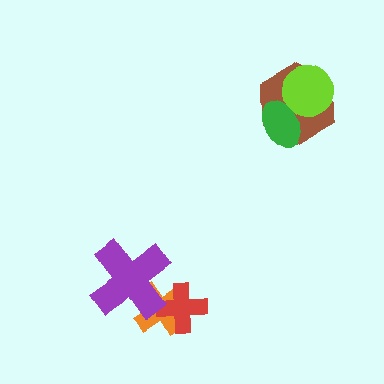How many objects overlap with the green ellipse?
2 objects overlap with the green ellipse.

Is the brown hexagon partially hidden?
Yes, it is partially covered by another shape.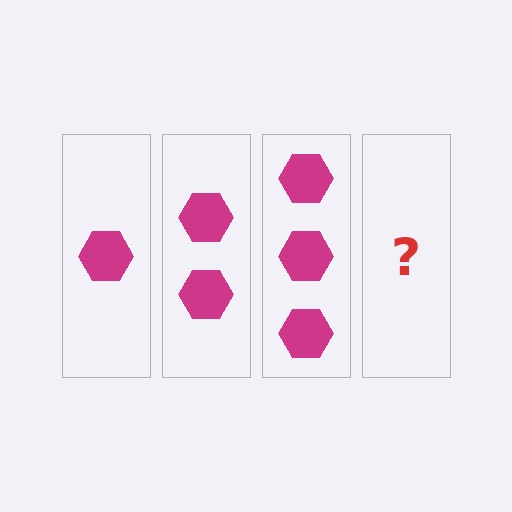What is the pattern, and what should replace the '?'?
The pattern is that each step adds one more hexagon. The '?' should be 4 hexagons.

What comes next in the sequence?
The next element should be 4 hexagons.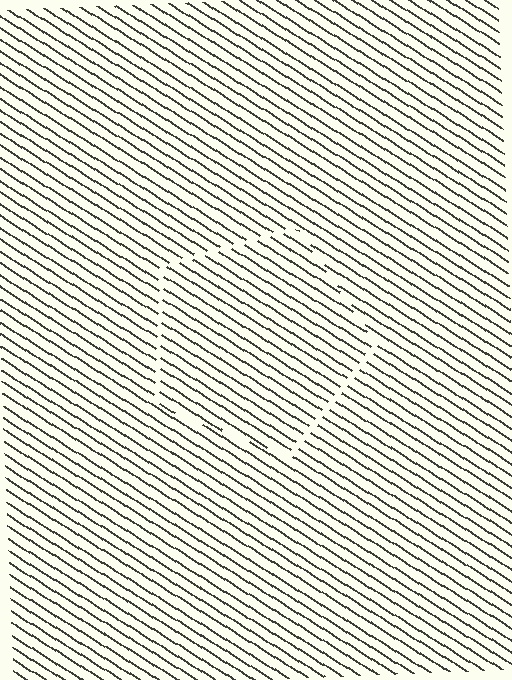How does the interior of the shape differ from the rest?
The interior of the shape contains the same grating, shifted by half a period — the contour is defined by the phase discontinuity where line-ends from the inner and outer gratings abut.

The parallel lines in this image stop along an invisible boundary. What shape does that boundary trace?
An illusory pentagon. The interior of the shape contains the same grating, shifted by half a period — the contour is defined by the phase discontinuity where line-ends from the inner and outer gratings abut.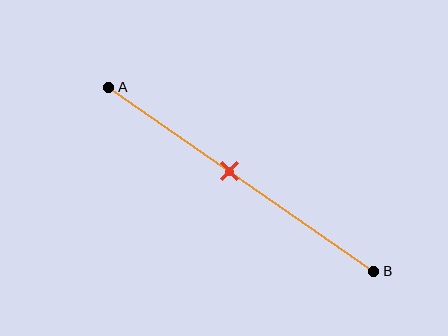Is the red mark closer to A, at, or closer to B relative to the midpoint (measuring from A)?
The red mark is closer to point A than the midpoint of segment AB.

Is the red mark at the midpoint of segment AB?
No, the mark is at about 45% from A, not at the 50% midpoint.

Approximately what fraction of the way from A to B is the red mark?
The red mark is approximately 45% of the way from A to B.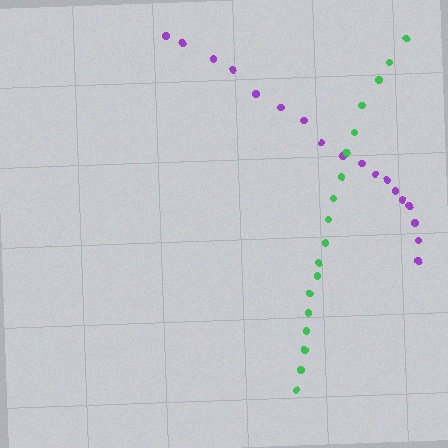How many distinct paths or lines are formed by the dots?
There are 2 distinct paths.